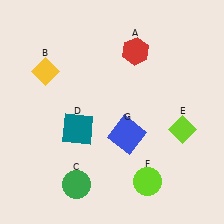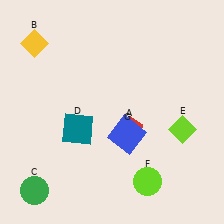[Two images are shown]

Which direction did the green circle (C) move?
The green circle (C) moved left.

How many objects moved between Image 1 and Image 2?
3 objects moved between the two images.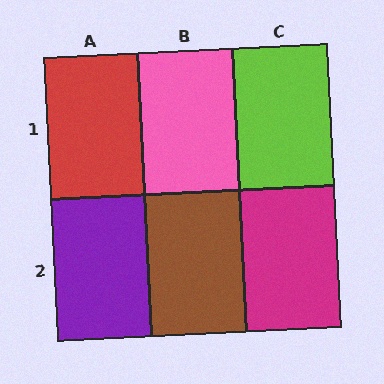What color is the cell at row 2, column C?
Magenta.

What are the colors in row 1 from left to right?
Red, pink, lime.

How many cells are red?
1 cell is red.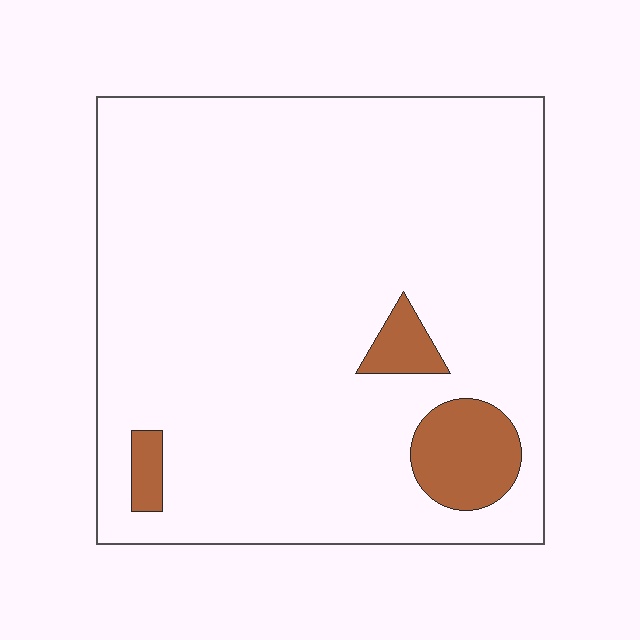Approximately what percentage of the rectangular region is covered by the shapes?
Approximately 10%.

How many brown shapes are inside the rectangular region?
3.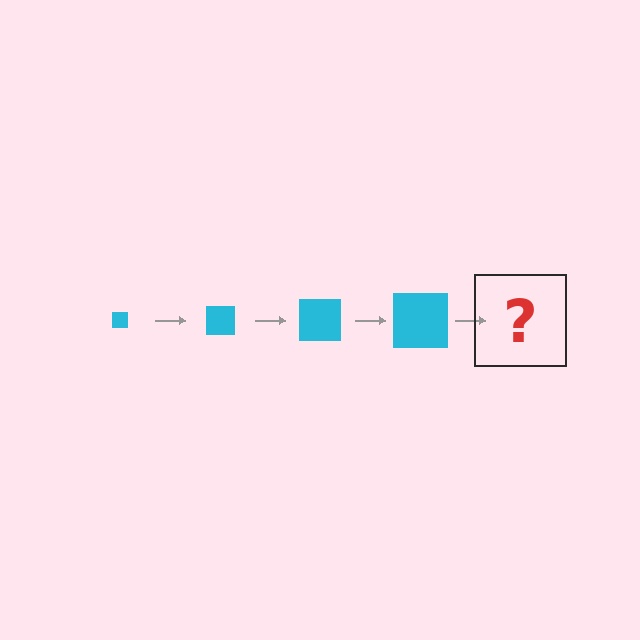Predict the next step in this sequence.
The next step is a cyan square, larger than the previous one.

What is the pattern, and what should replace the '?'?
The pattern is that the square gets progressively larger each step. The '?' should be a cyan square, larger than the previous one.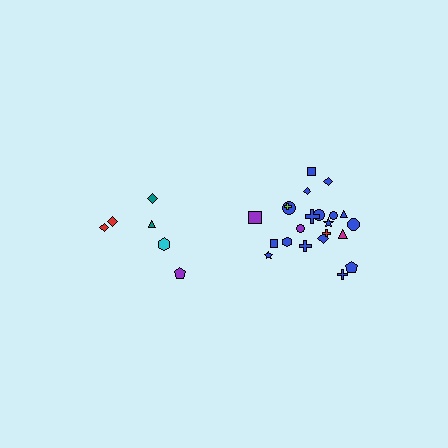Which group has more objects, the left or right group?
The right group.